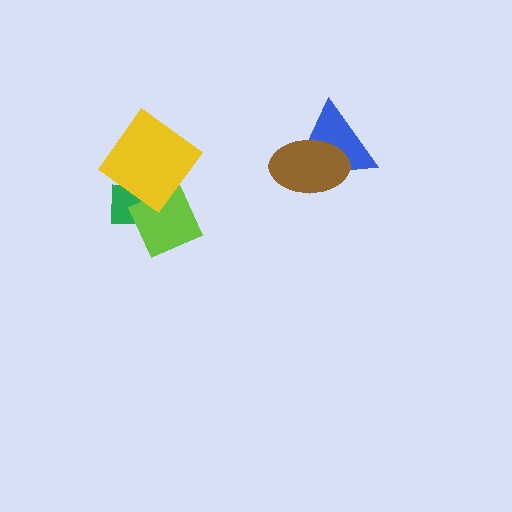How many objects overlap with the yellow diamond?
1 object overlaps with the yellow diamond.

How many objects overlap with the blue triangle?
1 object overlaps with the blue triangle.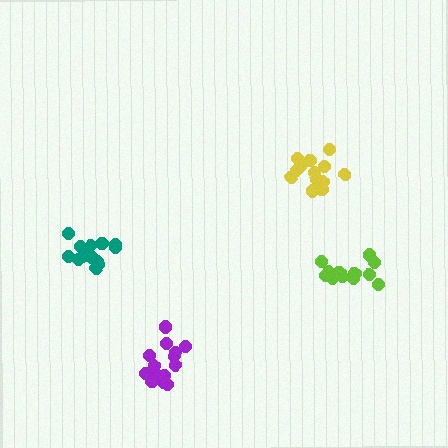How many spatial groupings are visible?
There are 4 spatial groupings.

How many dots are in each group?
Group 1: 14 dots, Group 2: 14 dots, Group 3: 13 dots, Group 4: 14 dots (55 total).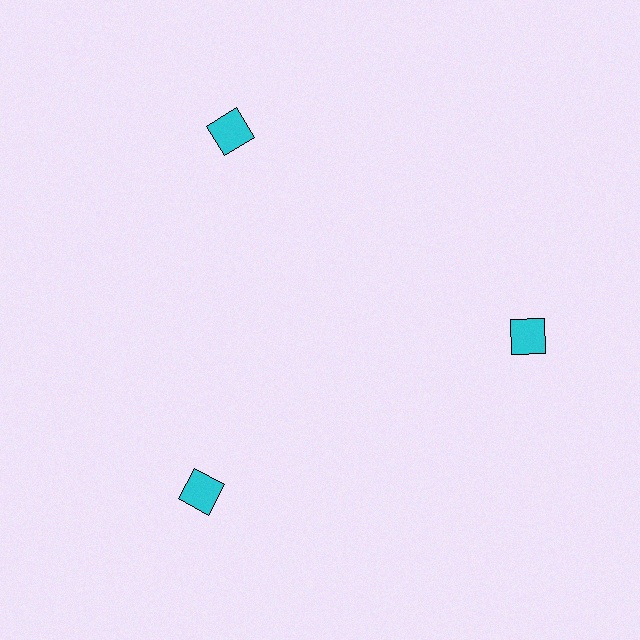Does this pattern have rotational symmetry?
Yes, this pattern has 3-fold rotational symmetry. It looks the same after rotating 120 degrees around the center.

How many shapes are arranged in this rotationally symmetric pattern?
There are 3 shapes, arranged in 3 groups of 1.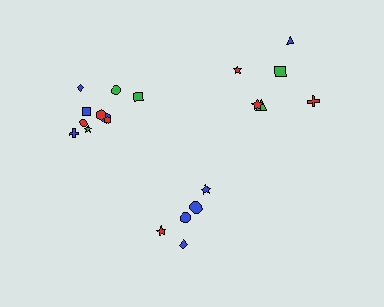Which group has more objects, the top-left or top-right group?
The top-left group.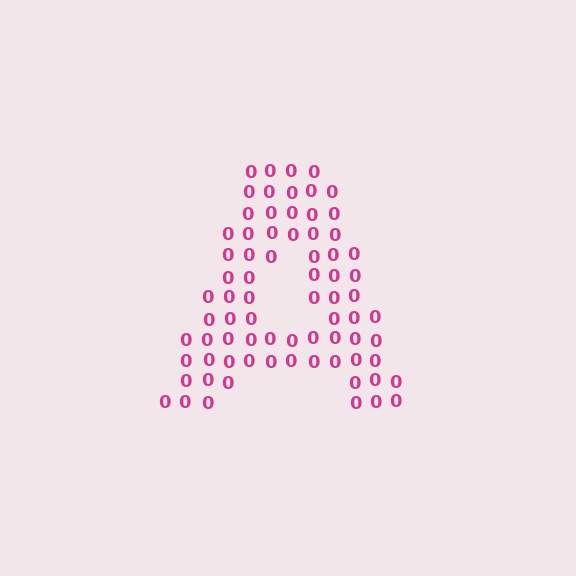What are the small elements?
The small elements are digit 0's.